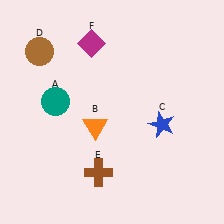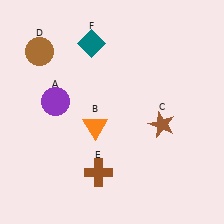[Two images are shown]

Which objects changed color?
A changed from teal to purple. C changed from blue to brown. F changed from magenta to teal.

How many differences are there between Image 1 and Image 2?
There are 3 differences between the two images.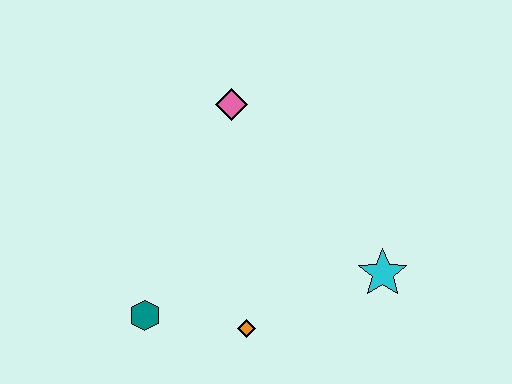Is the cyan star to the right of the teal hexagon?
Yes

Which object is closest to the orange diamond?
The teal hexagon is closest to the orange diamond.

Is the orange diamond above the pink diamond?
No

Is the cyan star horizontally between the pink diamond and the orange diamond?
No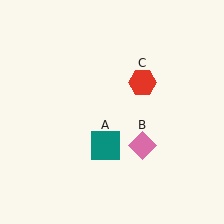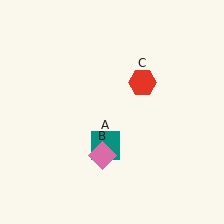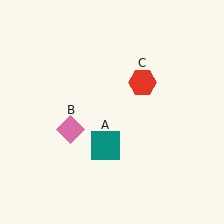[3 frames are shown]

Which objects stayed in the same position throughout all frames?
Teal square (object A) and red hexagon (object C) remained stationary.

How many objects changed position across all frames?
1 object changed position: pink diamond (object B).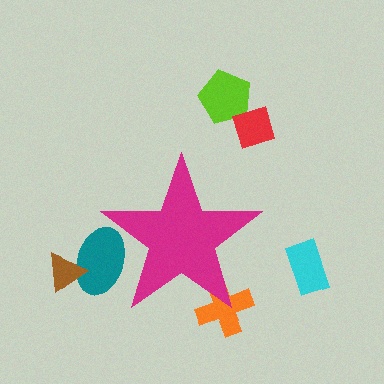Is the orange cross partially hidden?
Yes, the orange cross is partially hidden behind the magenta star.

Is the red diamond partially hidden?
No, the red diamond is fully visible.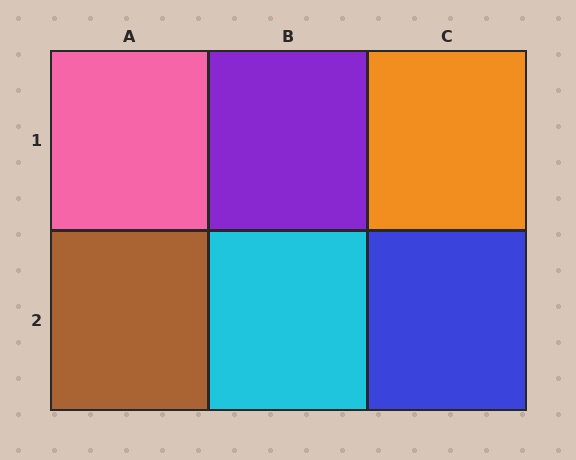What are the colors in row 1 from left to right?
Pink, purple, orange.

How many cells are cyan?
1 cell is cyan.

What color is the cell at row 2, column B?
Cyan.